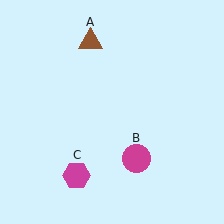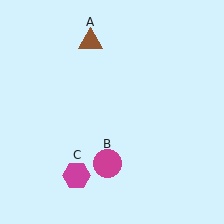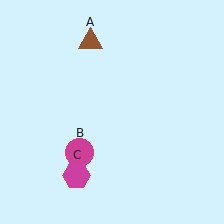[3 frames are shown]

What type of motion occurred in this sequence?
The magenta circle (object B) rotated clockwise around the center of the scene.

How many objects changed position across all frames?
1 object changed position: magenta circle (object B).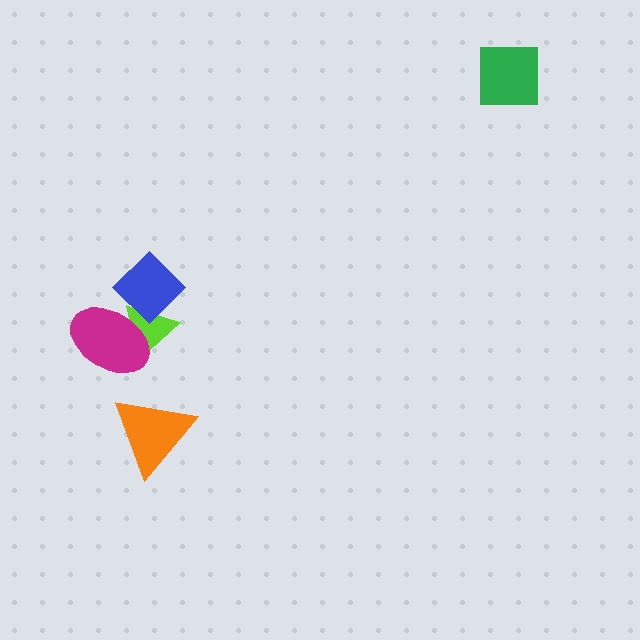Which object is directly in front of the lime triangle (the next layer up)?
The blue diamond is directly in front of the lime triangle.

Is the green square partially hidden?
No, no other shape covers it.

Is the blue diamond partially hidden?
Yes, it is partially covered by another shape.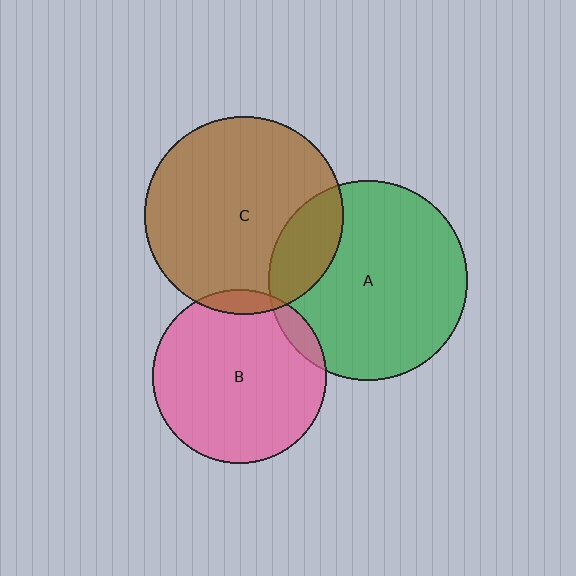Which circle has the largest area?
Circle A (green).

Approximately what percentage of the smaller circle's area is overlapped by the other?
Approximately 5%.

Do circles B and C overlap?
Yes.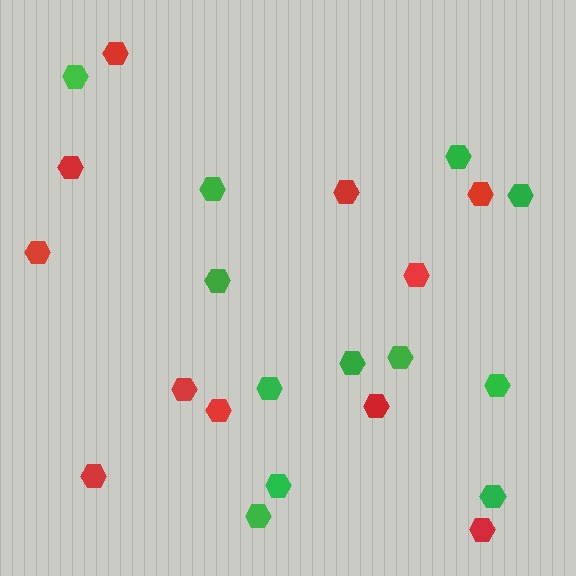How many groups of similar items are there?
There are 2 groups: one group of green hexagons (12) and one group of red hexagons (11).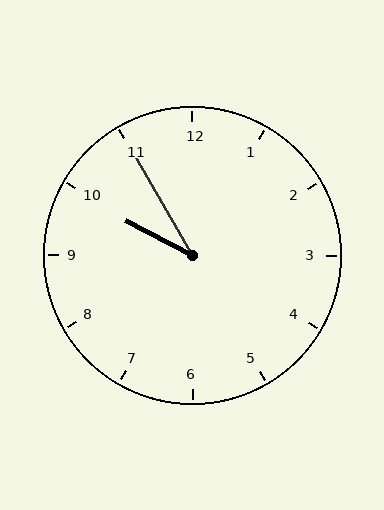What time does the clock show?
9:55.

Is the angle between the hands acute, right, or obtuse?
It is acute.